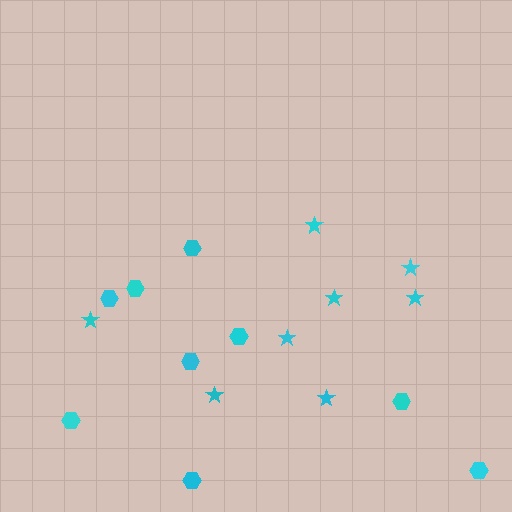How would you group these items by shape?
There are 2 groups: one group of hexagons (9) and one group of stars (8).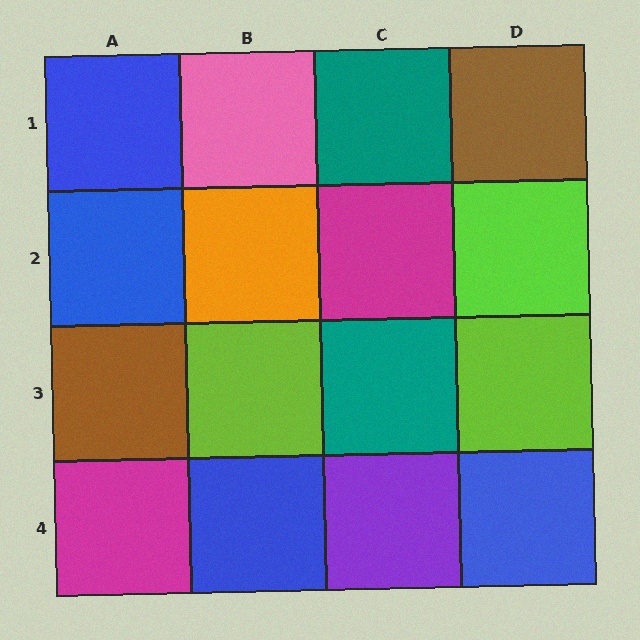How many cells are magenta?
2 cells are magenta.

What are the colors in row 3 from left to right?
Brown, lime, teal, lime.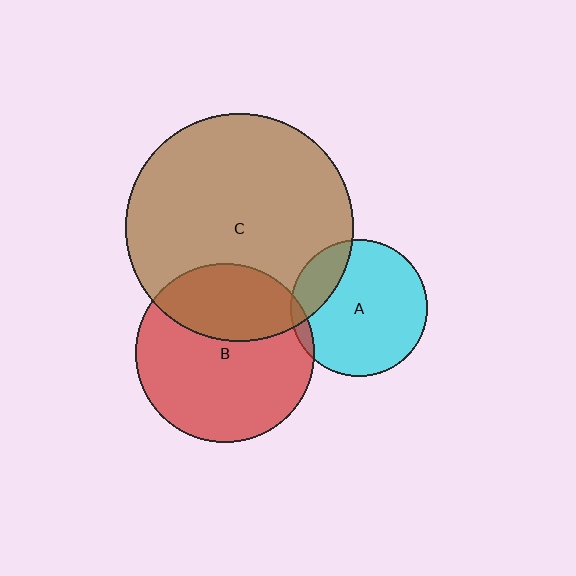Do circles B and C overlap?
Yes.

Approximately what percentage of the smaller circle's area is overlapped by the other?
Approximately 35%.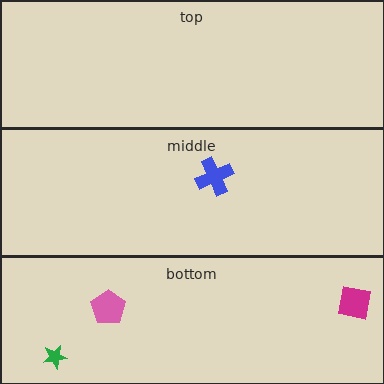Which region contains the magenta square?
The bottom region.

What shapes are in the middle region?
The blue cross.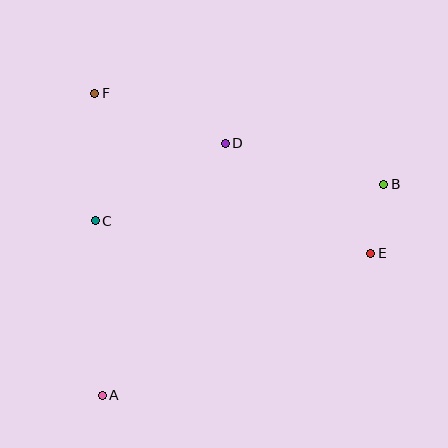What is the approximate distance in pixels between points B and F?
The distance between B and F is approximately 303 pixels.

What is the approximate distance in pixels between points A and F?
The distance between A and F is approximately 302 pixels.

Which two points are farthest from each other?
Points A and B are farthest from each other.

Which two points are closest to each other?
Points B and E are closest to each other.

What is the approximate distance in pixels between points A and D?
The distance between A and D is approximately 281 pixels.